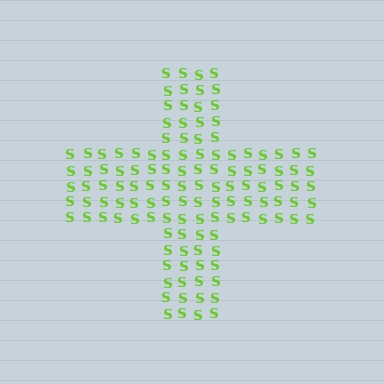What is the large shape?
The large shape is a cross.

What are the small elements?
The small elements are letter S's.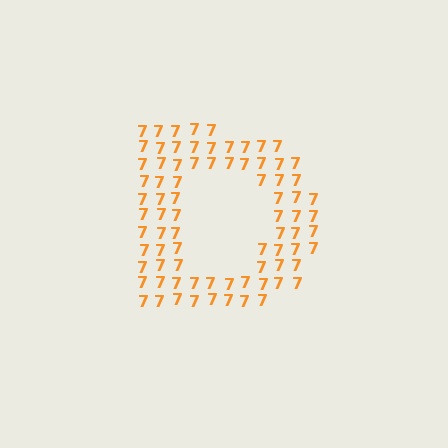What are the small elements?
The small elements are digit 7's.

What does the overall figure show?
The overall figure shows the letter D.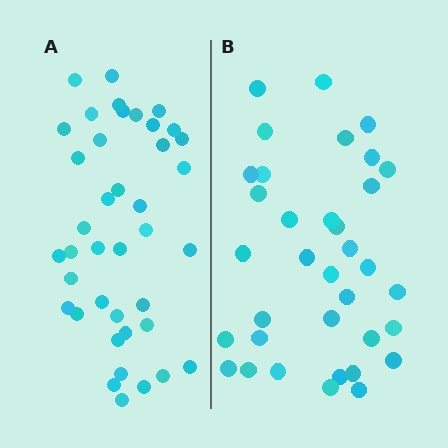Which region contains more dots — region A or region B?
Region A (the left region) has more dots.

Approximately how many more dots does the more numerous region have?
Region A has about 5 more dots than region B.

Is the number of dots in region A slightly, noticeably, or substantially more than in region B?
Region A has only slightly more — the two regions are fairly close. The ratio is roughly 1.1 to 1.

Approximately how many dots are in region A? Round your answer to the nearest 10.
About 40 dots.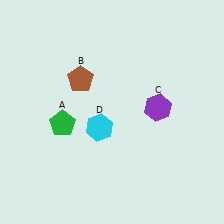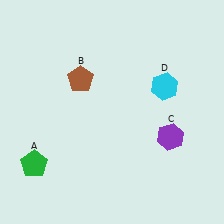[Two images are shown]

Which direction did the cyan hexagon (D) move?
The cyan hexagon (D) moved right.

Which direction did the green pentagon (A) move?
The green pentagon (A) moved down.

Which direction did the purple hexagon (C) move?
The purple hexagon (C) moved down.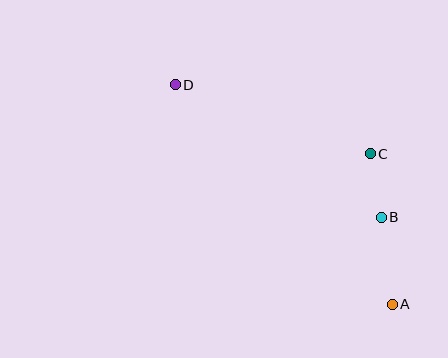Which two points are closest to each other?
Points B and C are closest to each other.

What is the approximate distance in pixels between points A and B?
The distance between A and B is approximately 88 pixels.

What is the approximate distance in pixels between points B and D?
The distance between B and D is approximately 245 pixels.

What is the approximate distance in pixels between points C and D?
The distance between C and D is approximately 207 pixels.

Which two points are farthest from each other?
Points A and D are farthest from each other.